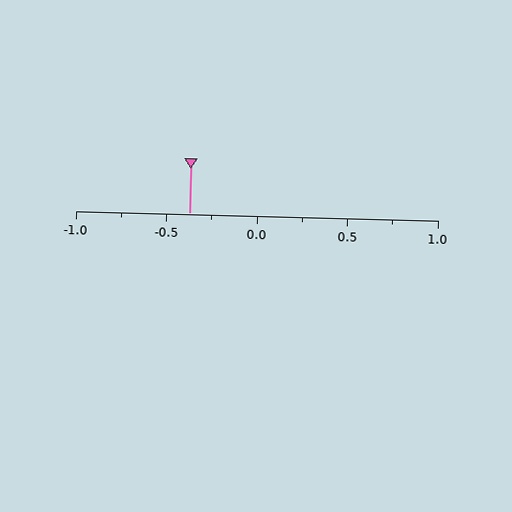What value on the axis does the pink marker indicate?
The marker indicates approximately -0.38.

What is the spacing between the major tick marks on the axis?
The major ticks are spaced 0.5 apart.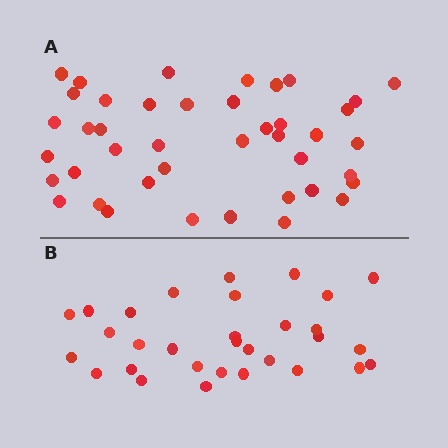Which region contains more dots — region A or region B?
Region A (the top region) has more dots.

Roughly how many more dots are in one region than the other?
Region A has roughly 12 or so more dots than region B.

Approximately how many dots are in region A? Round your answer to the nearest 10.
About 40 dots. (The exact count is 42, which rounds to 40.)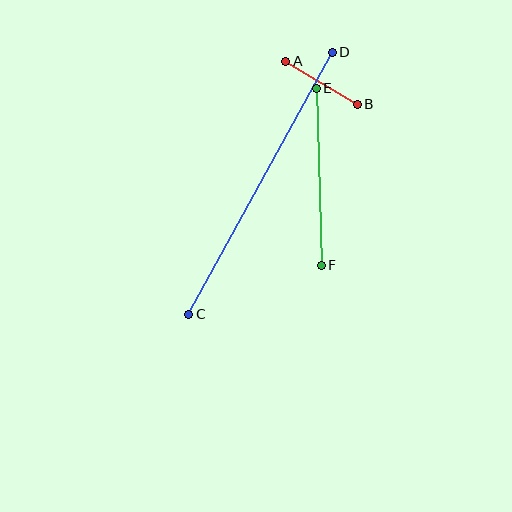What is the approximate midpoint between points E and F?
The midpoint is at approximately (319, 177) pixels.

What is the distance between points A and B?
The distance is approximately 84 pixels.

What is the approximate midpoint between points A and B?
The midpoint is at approximately (321, 83) pixels.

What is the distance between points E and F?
The distance is approximately 177 pixels.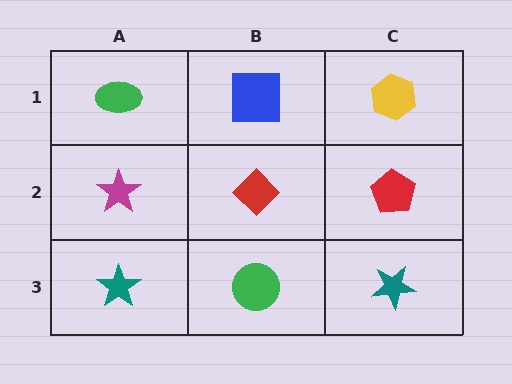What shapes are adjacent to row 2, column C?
A yellow hexagon (row 1, column C), a teal star (row 3, column C), a red diamond (row 2, column B).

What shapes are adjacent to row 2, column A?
A green ellipse (row 1, column A), a teal star (row 3, column A), a red diamond (row 2, column B).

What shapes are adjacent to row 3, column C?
A red pentagon (row 2, column C), a green circle (row 3, column B).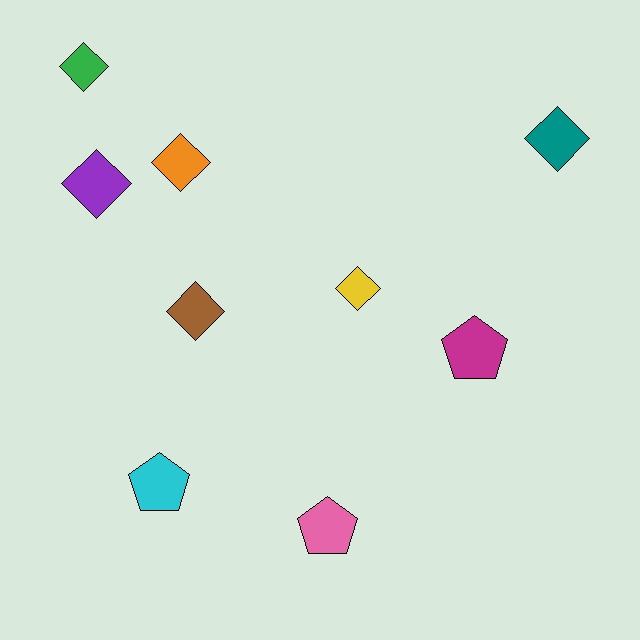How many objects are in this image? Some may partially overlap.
There are 9 objects.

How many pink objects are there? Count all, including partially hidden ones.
There is 1 pink object.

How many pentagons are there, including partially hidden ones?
There are 3 pentagons.